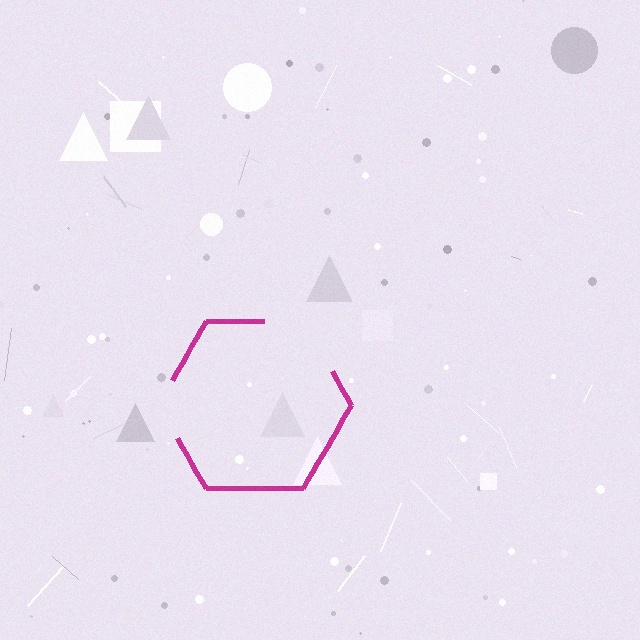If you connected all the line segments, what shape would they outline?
They would outline a hexagon.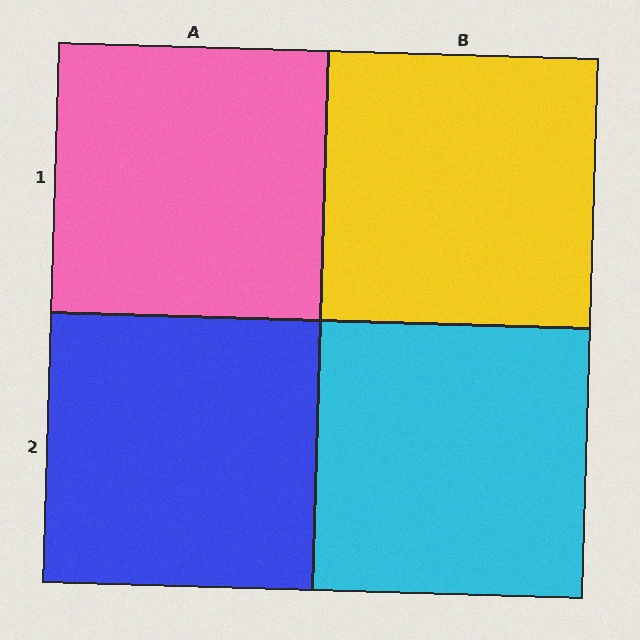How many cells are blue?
1 cell is blue.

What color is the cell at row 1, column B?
Yellow.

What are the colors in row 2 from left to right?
Blue, cyan.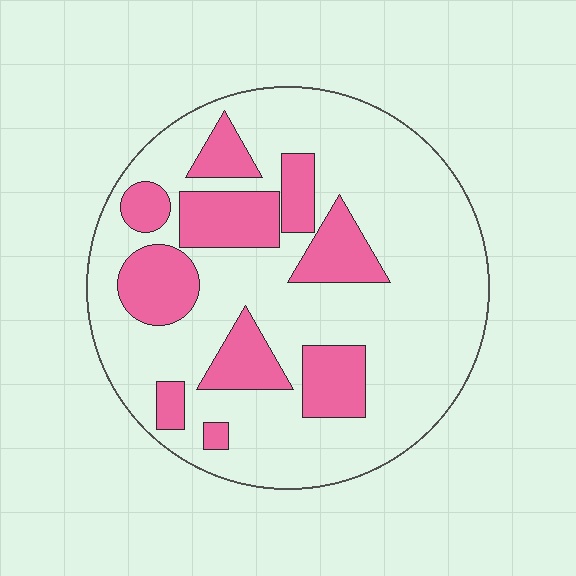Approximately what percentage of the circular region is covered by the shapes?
Approximately 25%.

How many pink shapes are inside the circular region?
10.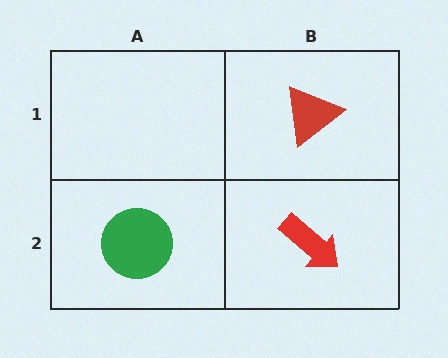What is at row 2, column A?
A green circle.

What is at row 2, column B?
A red arrow.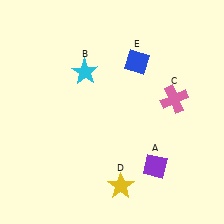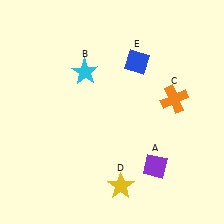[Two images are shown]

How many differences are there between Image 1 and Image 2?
There is 1 difference between the two images.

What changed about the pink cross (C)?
In Image 1, C is pink. In Image 2, it changed to orange.